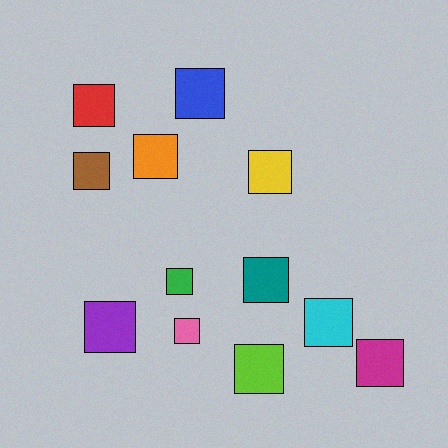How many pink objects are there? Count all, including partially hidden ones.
There is 1 pink object.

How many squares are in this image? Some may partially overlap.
There are 12 squares.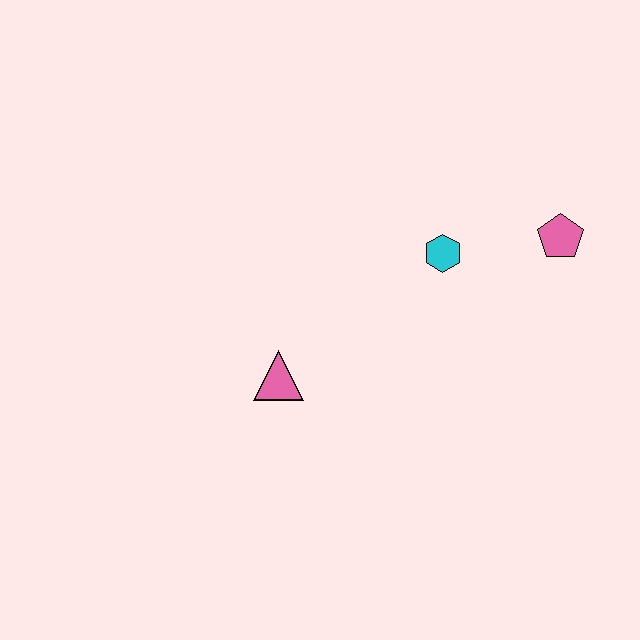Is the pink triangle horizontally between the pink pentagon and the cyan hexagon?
No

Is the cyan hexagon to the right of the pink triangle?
Yes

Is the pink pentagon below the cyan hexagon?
No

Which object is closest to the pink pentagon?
The cyan hexagon is closest to the pink pentagon.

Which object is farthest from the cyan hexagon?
The pink triangle is farthest from the cyan hexagon.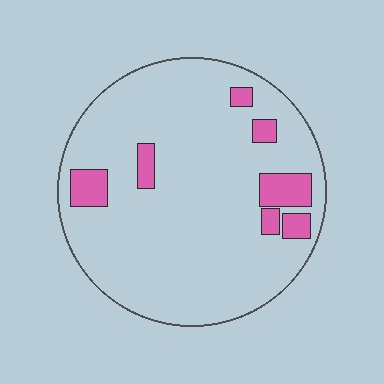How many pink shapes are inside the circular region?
7.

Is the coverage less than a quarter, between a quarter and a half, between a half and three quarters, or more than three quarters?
Less than a quarter.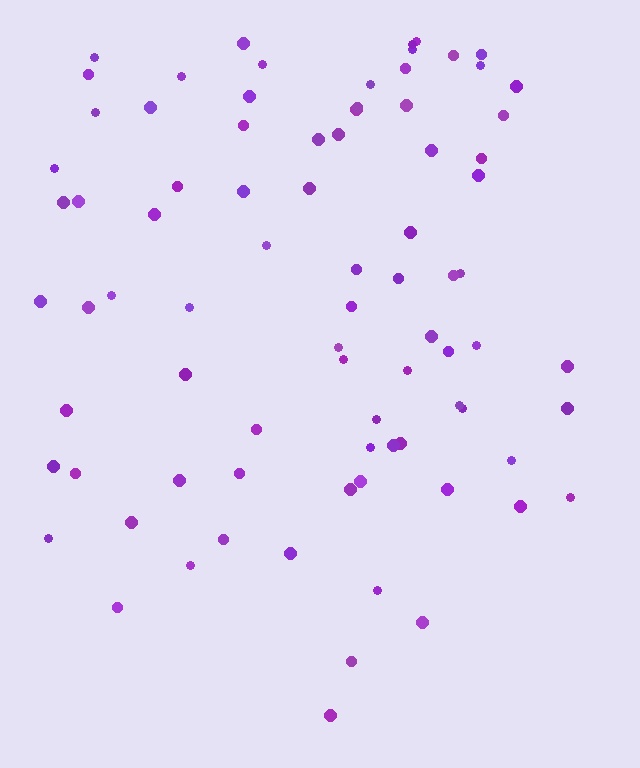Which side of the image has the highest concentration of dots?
The top.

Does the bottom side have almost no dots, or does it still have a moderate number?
Still a moderate number, just noticeably fewer than the top.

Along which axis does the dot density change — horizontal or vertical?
Vertical.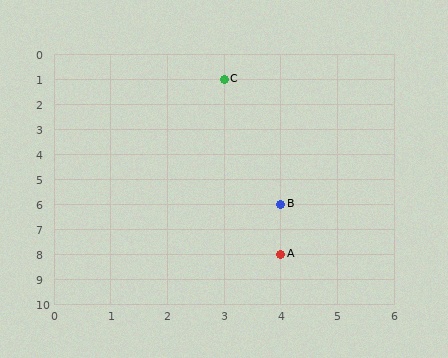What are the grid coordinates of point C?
Point C is at grid coordinates (3, 1).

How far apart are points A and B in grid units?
Points A and B are 2 rows apart.